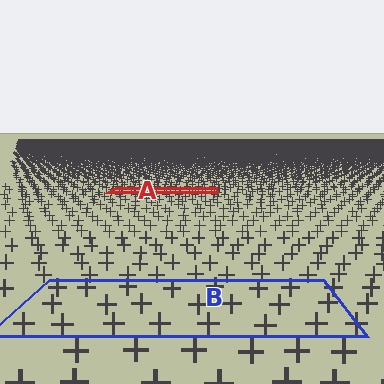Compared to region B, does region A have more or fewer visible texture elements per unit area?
Region A has more texture elements per unit area — they are packed more densely because it is farther away.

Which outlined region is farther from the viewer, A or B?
Region A is farther from the viewer — the texture elements inside it appear smaller and more densely packed.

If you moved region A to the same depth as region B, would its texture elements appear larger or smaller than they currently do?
They would appear larger. At a closer depth, the same texture elements are projected at a bigger on-screen size.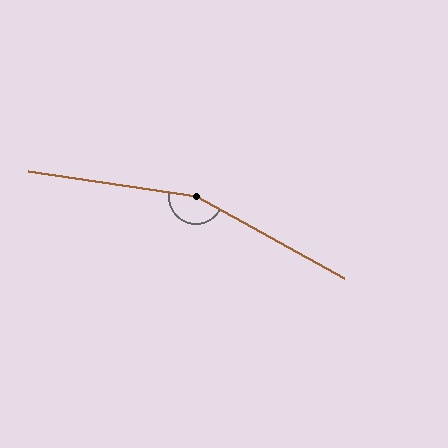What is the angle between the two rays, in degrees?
Approximately 159 degrees.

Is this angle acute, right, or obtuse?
It is obtuse.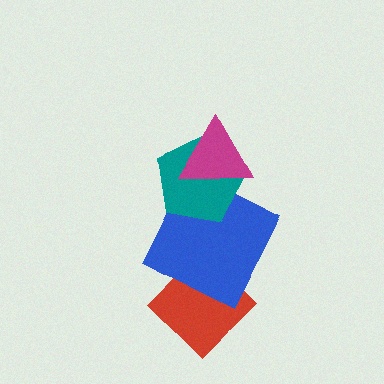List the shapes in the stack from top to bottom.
From top to bottom: the magenta triangle, the teal pentagon, the blue square, the red diamond.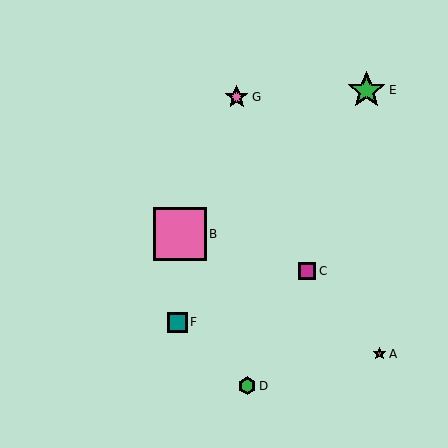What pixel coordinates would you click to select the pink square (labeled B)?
Click at (180, 234) to select the pink square B.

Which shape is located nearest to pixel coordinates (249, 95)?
The pink star (labeled G) at (237, 97) is nearest to that location.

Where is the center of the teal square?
The center of the teal square is at (178, 322).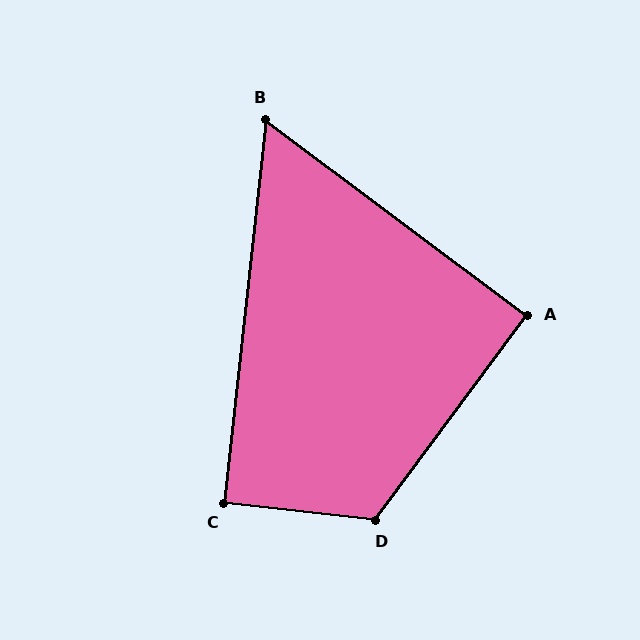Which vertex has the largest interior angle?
D, at approximately 120 degrees.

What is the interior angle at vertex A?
Approximately 90 degrees (approximately right).